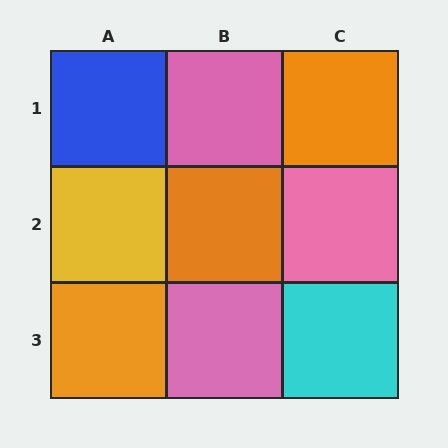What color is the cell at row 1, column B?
Pink.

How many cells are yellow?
1 cell is yellow.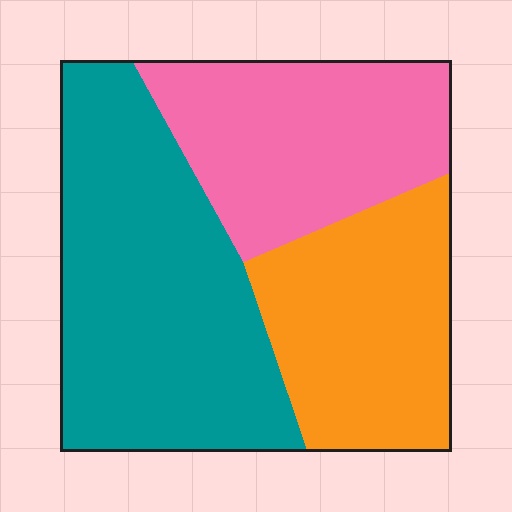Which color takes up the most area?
Teal, at roughly 45%.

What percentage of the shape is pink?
Pink covers around 30% of the shape.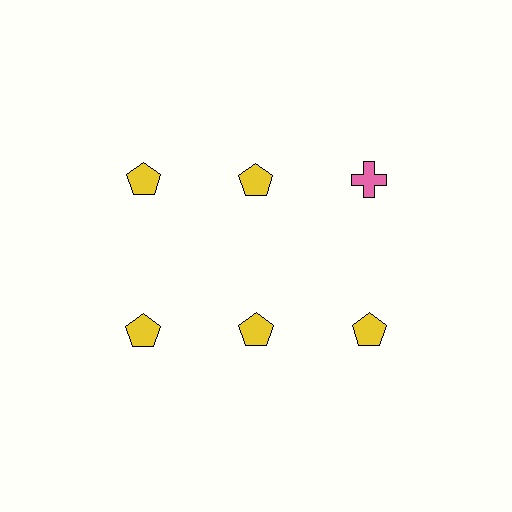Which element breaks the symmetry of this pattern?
The pink cross in the top row, center column breaks the symmetry. All other shapes are yellow pentagons.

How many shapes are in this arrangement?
There are 6 shapes arranged in a grid pattern.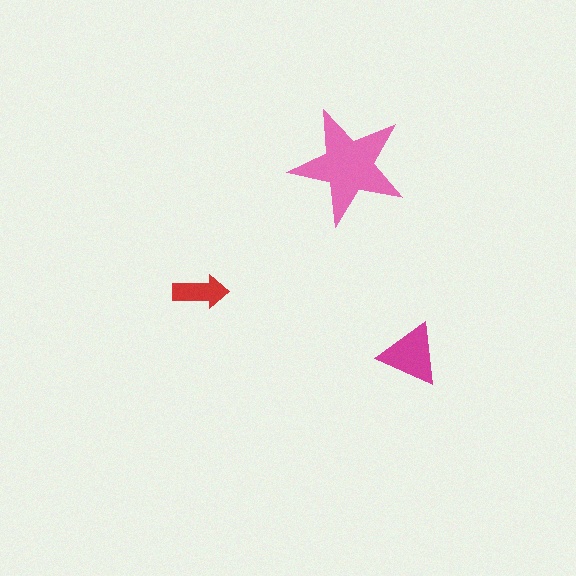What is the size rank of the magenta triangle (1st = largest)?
2nd.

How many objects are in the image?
There are 3 objects in the image.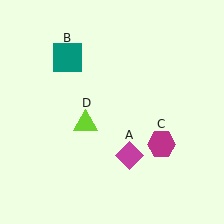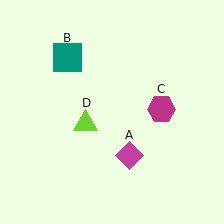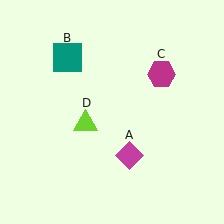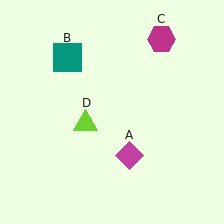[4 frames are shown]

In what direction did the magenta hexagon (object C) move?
The magenta hexagon (object C) moved up.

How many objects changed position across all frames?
1 object changed position: magenta hexagon (object C).